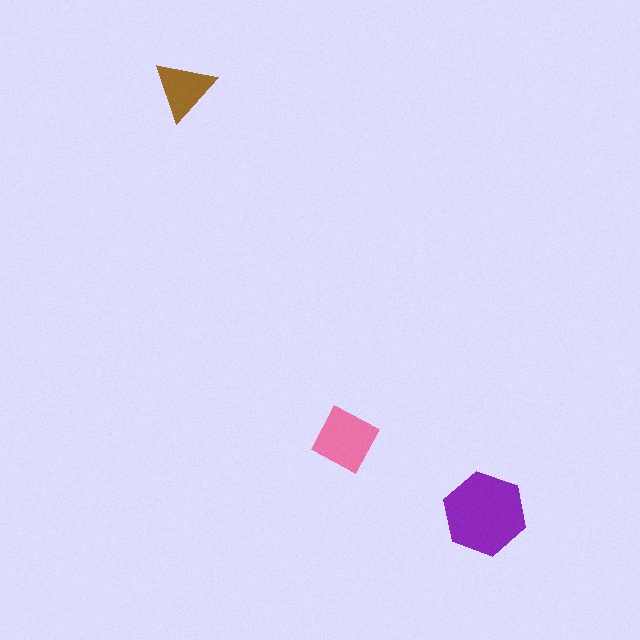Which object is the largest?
The purple hexagon.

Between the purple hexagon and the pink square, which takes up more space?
The purple hexagon.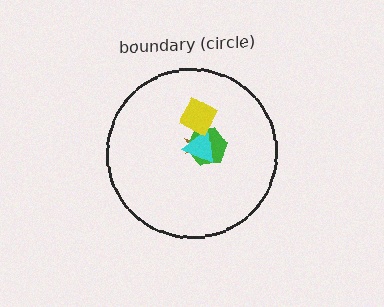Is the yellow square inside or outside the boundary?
Inside.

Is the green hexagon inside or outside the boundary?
Inside.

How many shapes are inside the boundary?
4 inside, 0 outside.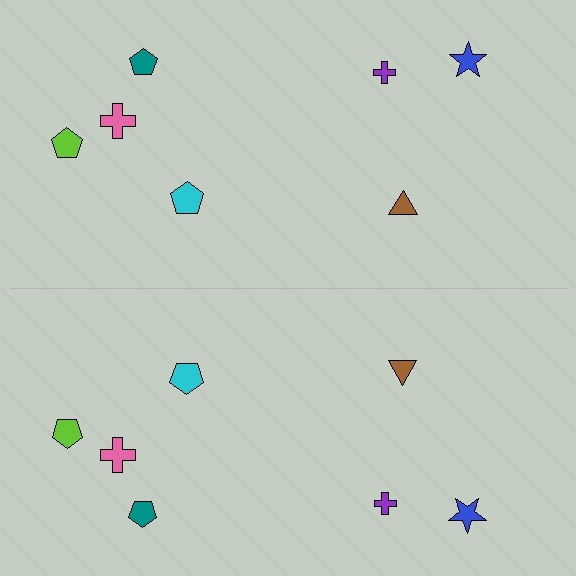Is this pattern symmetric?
Yes, this pattern has bilateral (reflection) symmetry.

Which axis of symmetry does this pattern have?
The pattern has a horizontal axis of symmetry running through the center of the image.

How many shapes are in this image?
There are 14 shapes in this image.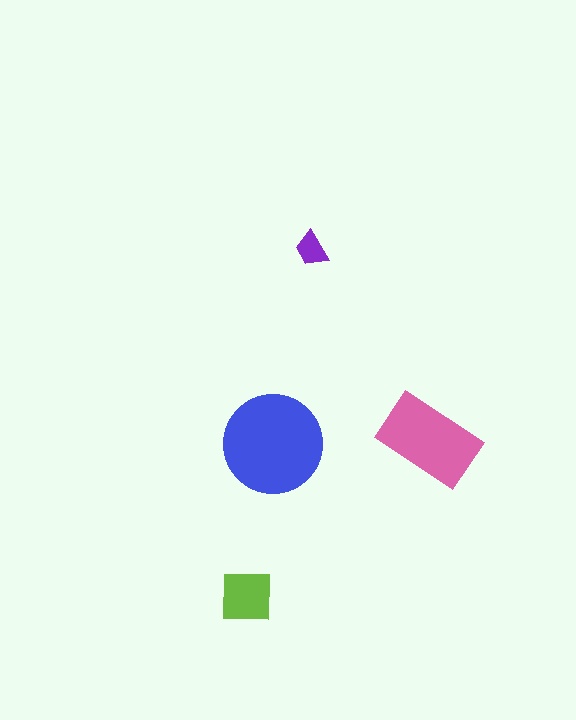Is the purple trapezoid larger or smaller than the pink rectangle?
Smaller.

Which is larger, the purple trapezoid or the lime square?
The lime square.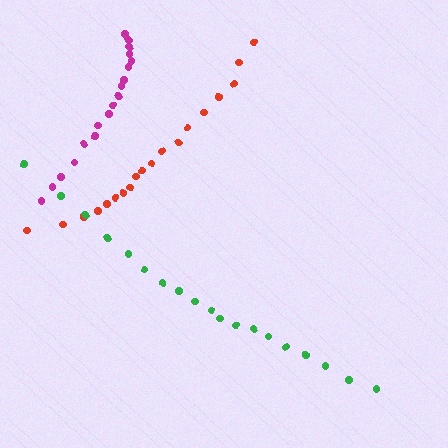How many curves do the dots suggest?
There are 3 distinct paths.